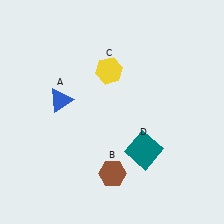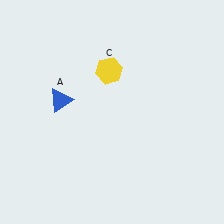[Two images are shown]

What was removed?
The brown hexagon (B), the teal square (D) were removed in Image 2.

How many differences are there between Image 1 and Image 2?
There are 2 differences between the two images.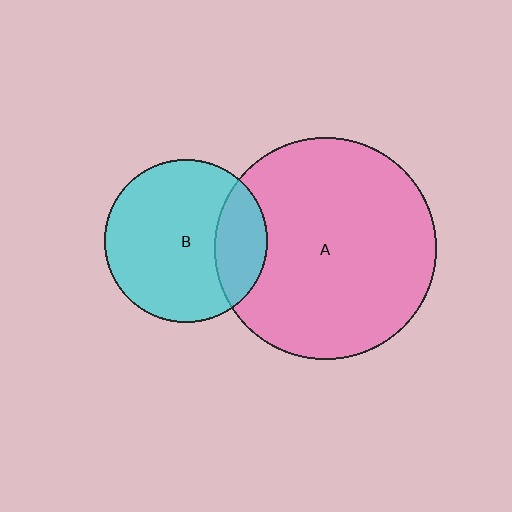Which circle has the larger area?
Circle A (pink).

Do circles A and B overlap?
Yes.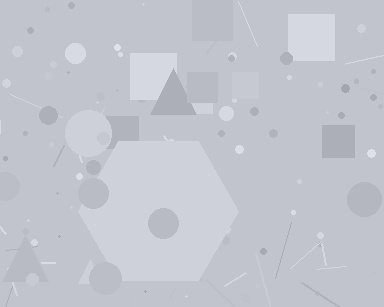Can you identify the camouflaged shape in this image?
The camouflaged shape is a hexagon.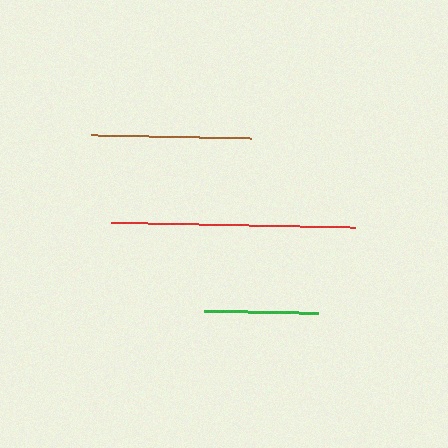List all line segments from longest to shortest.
From longest to shortest: red, brown, green.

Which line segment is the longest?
The red line is the longest at approximately 244 pixels.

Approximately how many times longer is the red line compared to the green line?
The red line is approximately 2.1 times the length of the green line.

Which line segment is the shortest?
The green line is the shortest at approximately 114 pixels.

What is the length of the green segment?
The green segment is approximately 114 pixels long.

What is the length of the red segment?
The red segment is approximately 244 pixels long.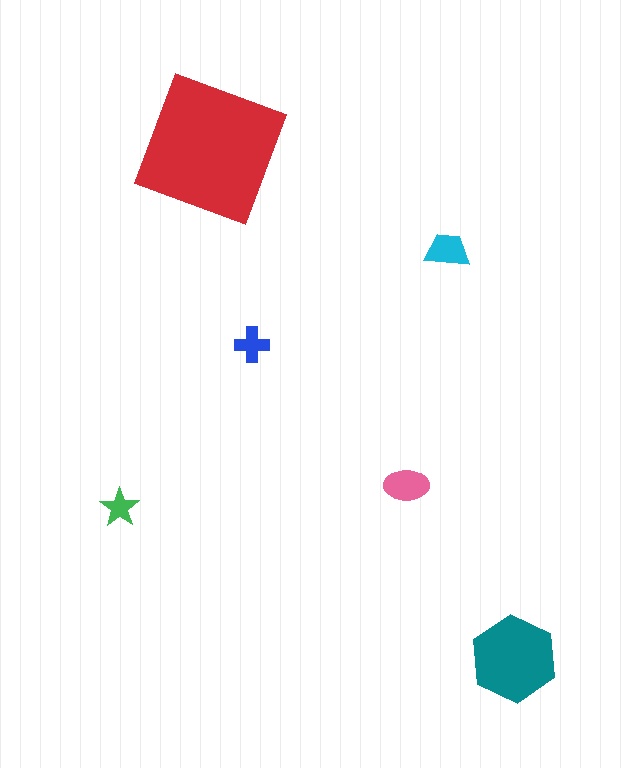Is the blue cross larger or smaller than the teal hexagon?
Smaller.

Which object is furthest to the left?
The green star is leftmost.